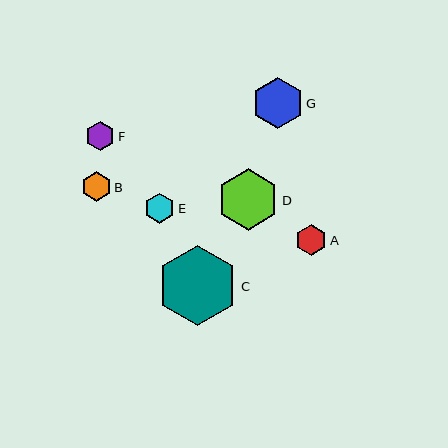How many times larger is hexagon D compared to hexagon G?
Hexagon D is approximately 1.2 times the size of hexagon G.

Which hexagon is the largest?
Hexagon C is the largest with a size of approximately 80 pixels.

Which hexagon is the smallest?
Hexagon F is the smallest with a size of approximately 29 pixels.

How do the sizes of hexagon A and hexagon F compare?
Hexagon A and hexagon F are approximately the same size.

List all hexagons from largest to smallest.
From largest to smallest: C, D, G, A, E, B, F.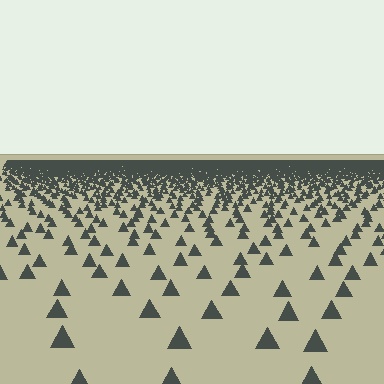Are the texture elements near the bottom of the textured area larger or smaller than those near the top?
Larger. Near the bottom, elements are closer to the viewer and appear at a bigger on-screen size.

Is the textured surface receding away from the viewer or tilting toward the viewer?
The surface is receding away from the viewer. Texture elements get smaller and denser toward the top.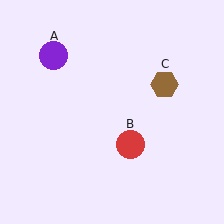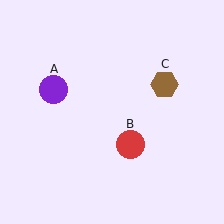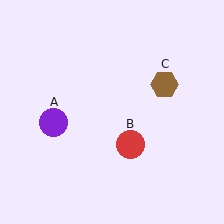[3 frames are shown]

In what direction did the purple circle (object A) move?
The purple circle (object A) moved down.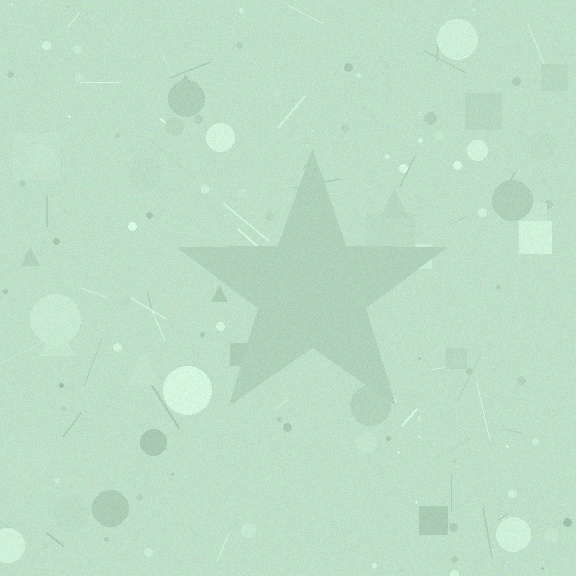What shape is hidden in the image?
A star is hidden in the image.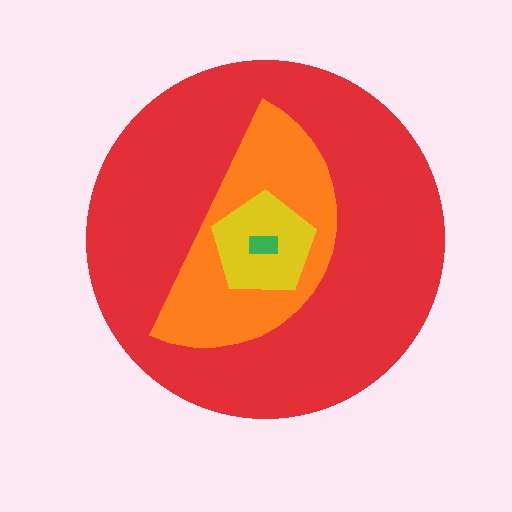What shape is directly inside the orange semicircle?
The yellow pentagon.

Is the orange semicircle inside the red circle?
Yes.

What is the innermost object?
The green rectangle.